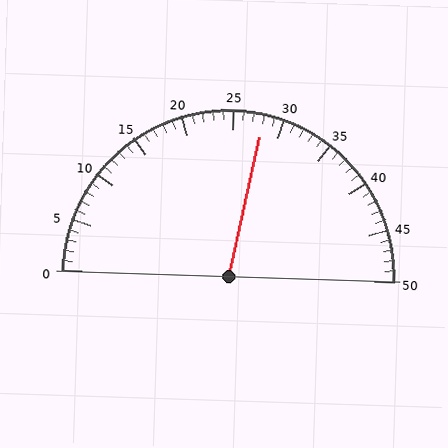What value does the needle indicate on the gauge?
The needle indicates approximately 28.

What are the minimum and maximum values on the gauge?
The gauge ranges from 0 to 50.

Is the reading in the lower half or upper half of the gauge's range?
The reading is in the upper half of the range (0 to 50).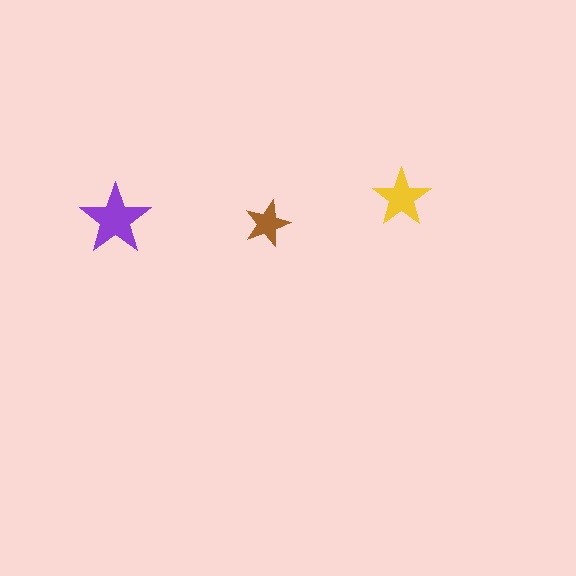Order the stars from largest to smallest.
the purple one, the yellow one, the brown one.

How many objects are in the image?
There are 3 objects in the image.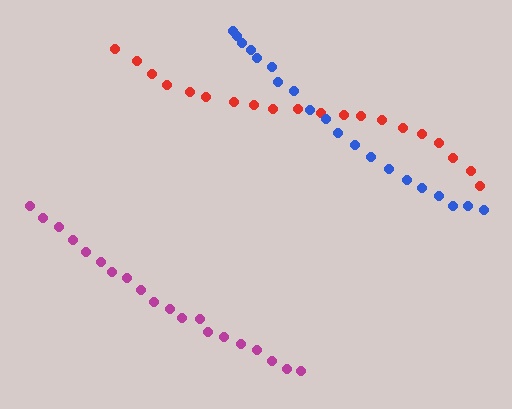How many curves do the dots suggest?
There are 3 distinct paths.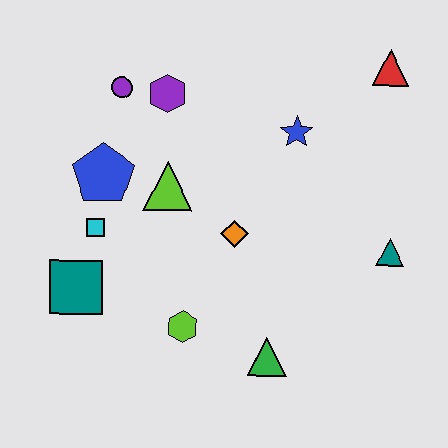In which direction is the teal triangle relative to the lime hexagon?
The teal triangle is to the right of the lime hexagon.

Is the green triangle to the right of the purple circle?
Yes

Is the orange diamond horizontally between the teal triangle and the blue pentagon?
Yes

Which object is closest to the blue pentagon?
The cyan square is closest to the blue pentagon.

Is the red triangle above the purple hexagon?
Yes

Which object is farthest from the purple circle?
The teal triangle is farthest from the purple circle.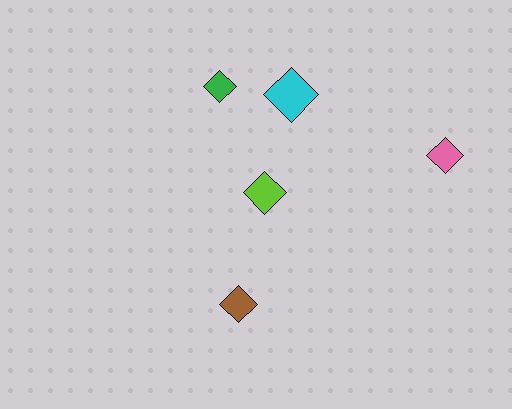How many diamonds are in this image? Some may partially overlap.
There are 5 diamonds.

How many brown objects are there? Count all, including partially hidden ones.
There is 1 brown object.